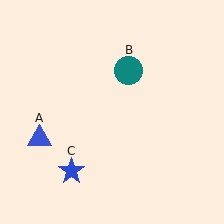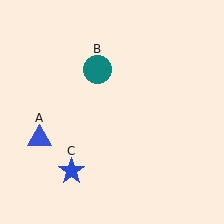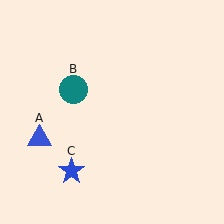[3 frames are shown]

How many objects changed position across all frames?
1 object changed position: teal circle (object B).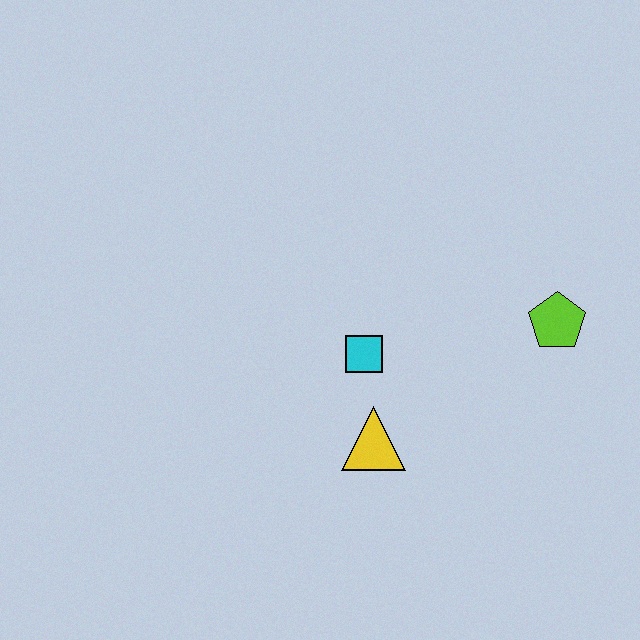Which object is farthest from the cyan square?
The lime pentagon is farthest from the cyan square.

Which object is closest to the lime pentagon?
The cyan square is closest to the lime pentagon.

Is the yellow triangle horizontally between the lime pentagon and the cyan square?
Yes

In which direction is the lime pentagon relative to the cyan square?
The lime pentagon is to the right of the cyan square.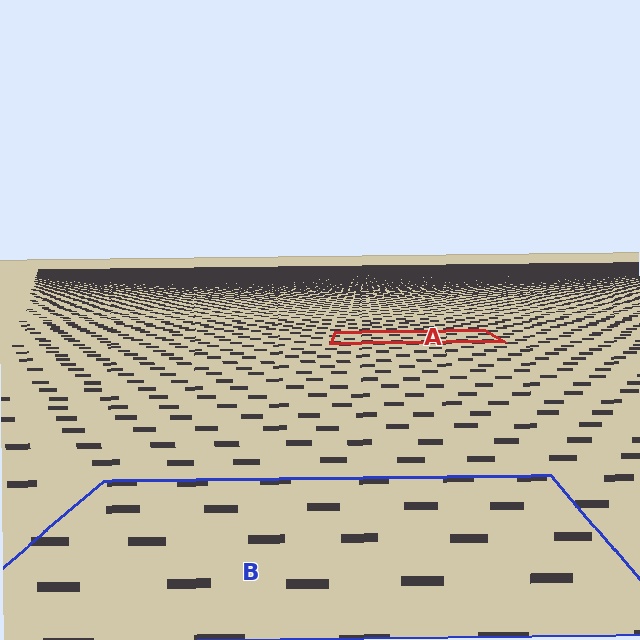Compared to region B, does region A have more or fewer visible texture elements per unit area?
Region A has more texture elements per unit area — they are packed more densely because it is farther away.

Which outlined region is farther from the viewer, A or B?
Region A is farther from the viewer — the texture elements inside it appear smaller and more densely packed.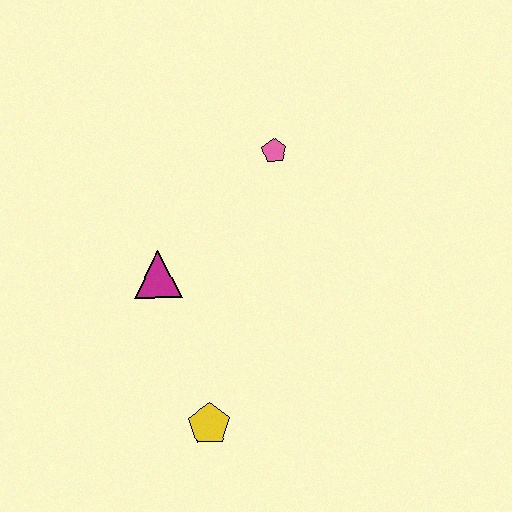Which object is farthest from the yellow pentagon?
The pink pentagon is farthest from the yellow pentagon.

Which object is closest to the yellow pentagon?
The magenta triangle is closest to the yellow pentagon.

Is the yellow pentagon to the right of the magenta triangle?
Yes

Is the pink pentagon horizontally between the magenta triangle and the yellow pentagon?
No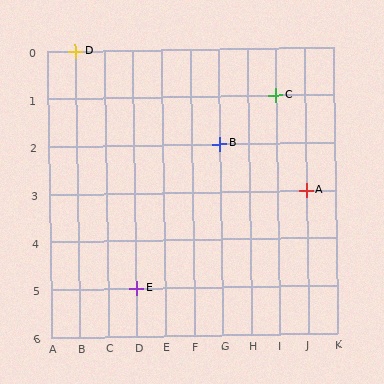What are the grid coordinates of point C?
Point C is at grid coordinates (I, 1).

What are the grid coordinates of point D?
Point D is at grid coordinates (B, 0).